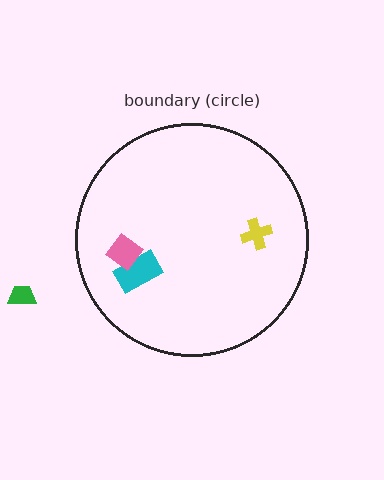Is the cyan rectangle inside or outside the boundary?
Inside.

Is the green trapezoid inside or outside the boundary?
Outside.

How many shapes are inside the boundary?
3 inside, 1 outside.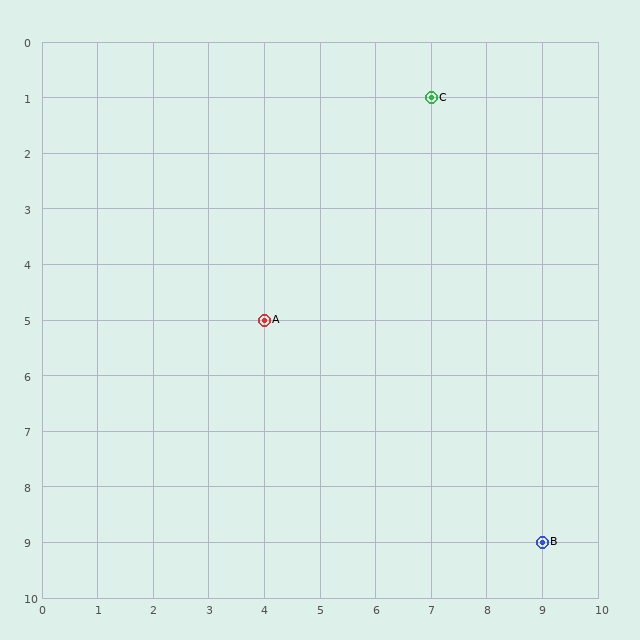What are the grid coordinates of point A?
Point A is at grid coordinates (4, 5).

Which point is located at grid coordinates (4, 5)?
Point A is at (4, 5).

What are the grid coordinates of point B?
Point B is at grid coordinates (9, 9).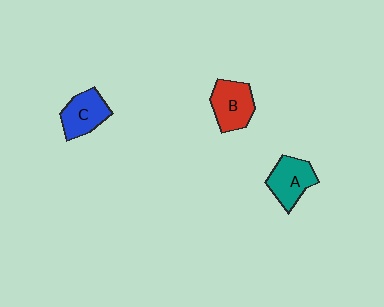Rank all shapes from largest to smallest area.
From largest to smallest: B (red), A (teal), C (blue).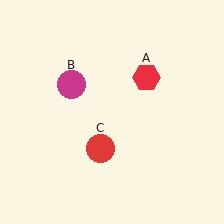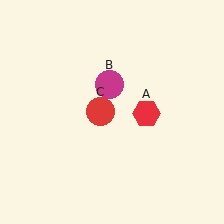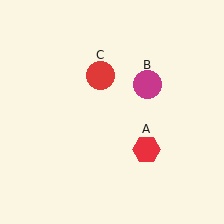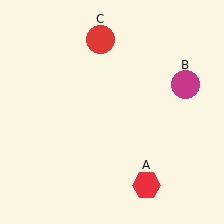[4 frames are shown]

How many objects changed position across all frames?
3 objects changed position: red hexagon (object A), magenta circle (object B), red circle (object C).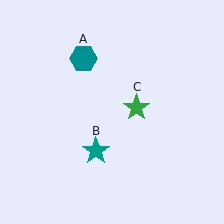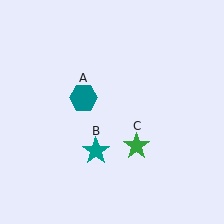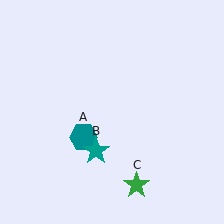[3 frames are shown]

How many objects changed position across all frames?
2 objects changed position: teal hexagon (object A), green star (object C).